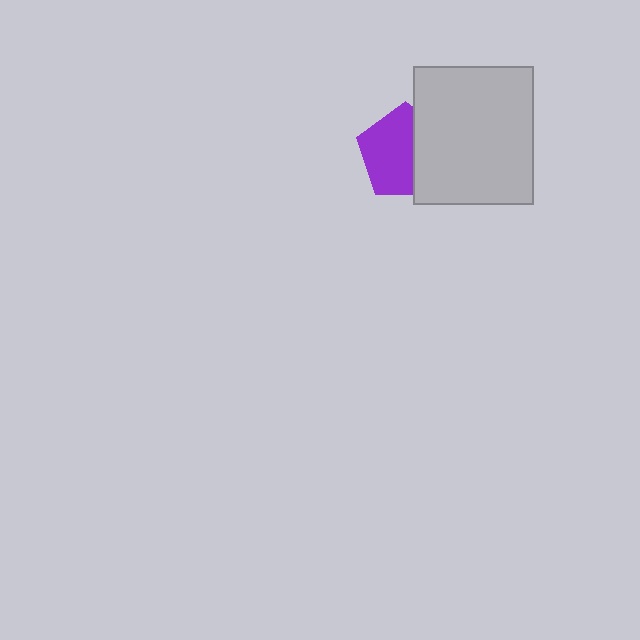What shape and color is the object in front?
The object in front is a light gray rectangle.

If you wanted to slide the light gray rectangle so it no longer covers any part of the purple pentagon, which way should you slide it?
Slide it right — that is the most direct way to separate the two shapes.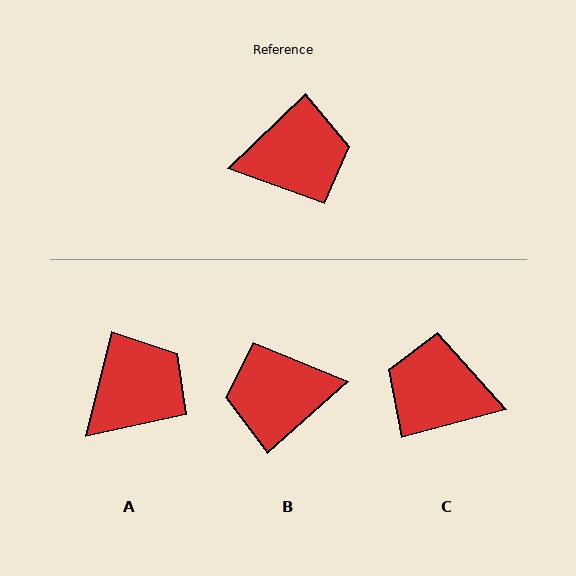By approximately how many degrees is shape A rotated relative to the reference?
Approximately 32 degrees counter-clockwise.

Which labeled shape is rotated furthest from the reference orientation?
B, about 177 degrees away.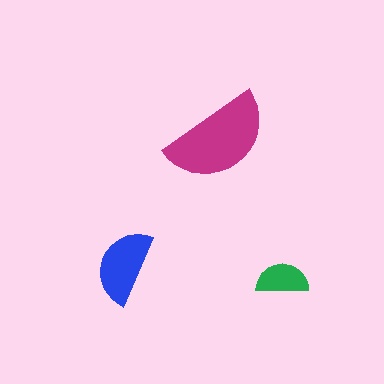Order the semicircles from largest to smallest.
the magenta one, the blue one, the green one.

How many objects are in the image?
There are 3 objects in the image.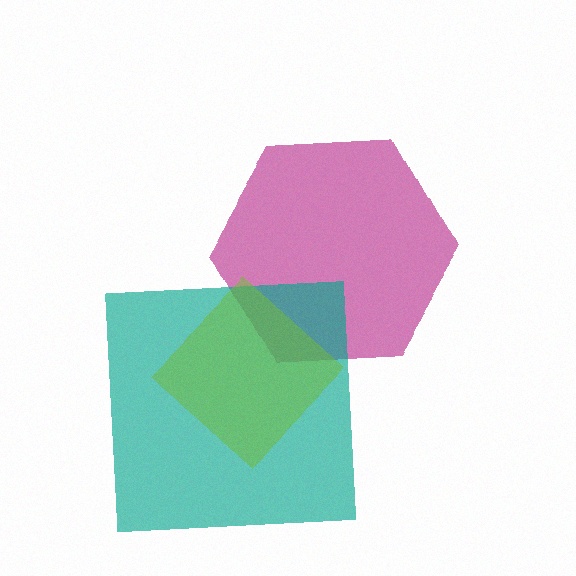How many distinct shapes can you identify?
There are 3 distinct shapes: a magenta hexagon, a teal square, a lime diamond.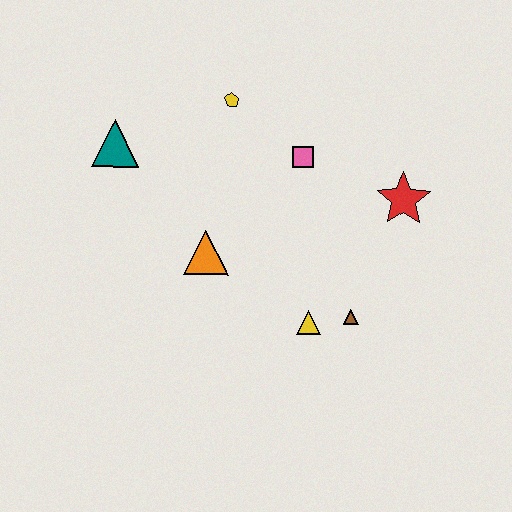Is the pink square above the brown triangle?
Yes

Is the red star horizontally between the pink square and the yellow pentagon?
No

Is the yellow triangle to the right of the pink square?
Yes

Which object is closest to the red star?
The pink square is closest to the red star.